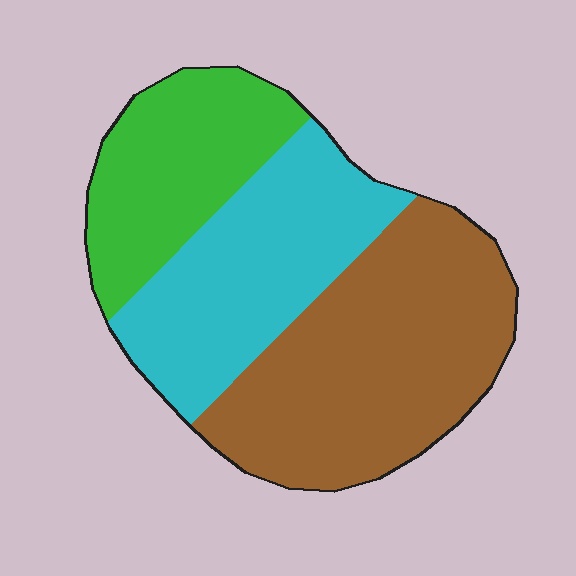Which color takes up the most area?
Brown, at roughly 45%.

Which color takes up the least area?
Green, at roughly 25%.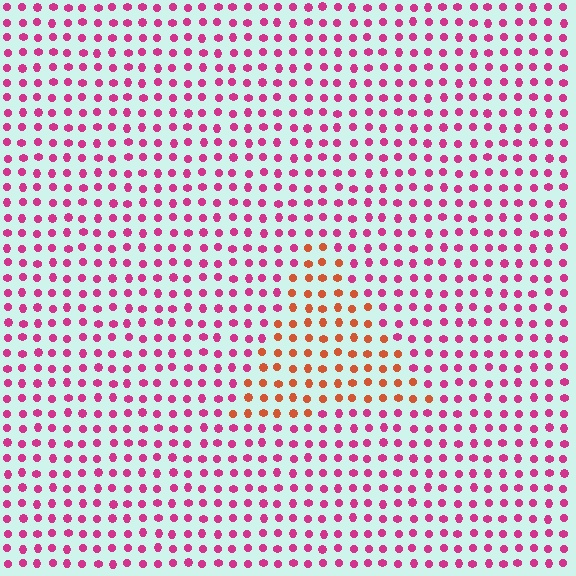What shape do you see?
I see a triangle.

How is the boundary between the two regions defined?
The boundary is defined purely by a slight shift in hue (about 47 degrees). Spacing, size, and orientation are identical on both sides.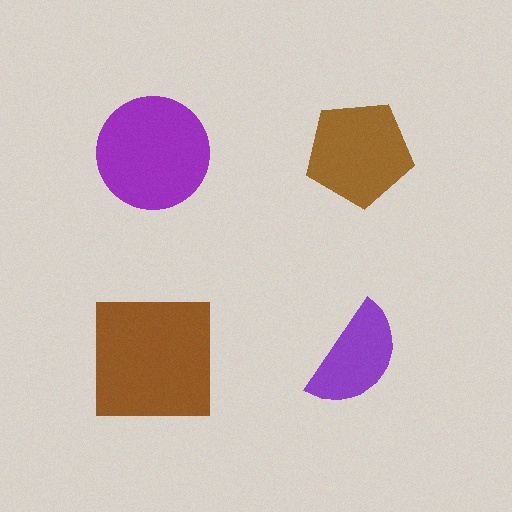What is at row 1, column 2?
A brown pentagon.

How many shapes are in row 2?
2 shapes.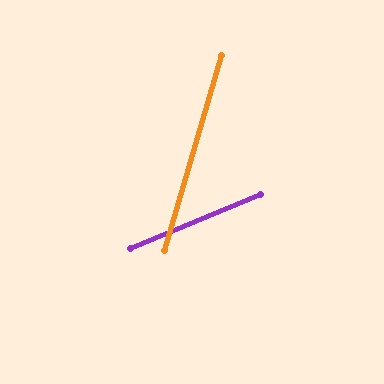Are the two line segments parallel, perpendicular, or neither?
Neither parallel nor perpendicular — they differ by about 51°.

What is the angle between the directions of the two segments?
Approximately 51 degrees.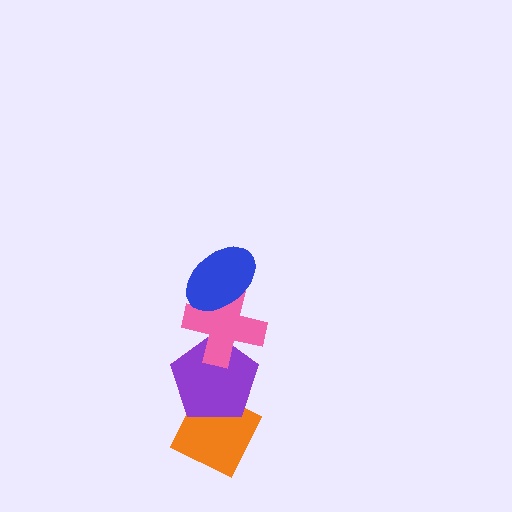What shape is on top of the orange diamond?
The purple pentagon is on top of the orange diamond.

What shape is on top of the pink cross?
The blue ellipse is on top of the pink cross.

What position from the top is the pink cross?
The pink cross is 2nd from the top.